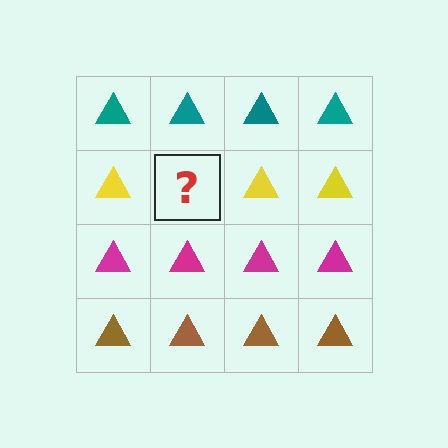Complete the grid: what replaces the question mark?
The question mark should be replaced with a yellow triangle.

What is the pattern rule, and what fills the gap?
The rule is that each row has a consistent color. The gap should be filled with a yellow triangle.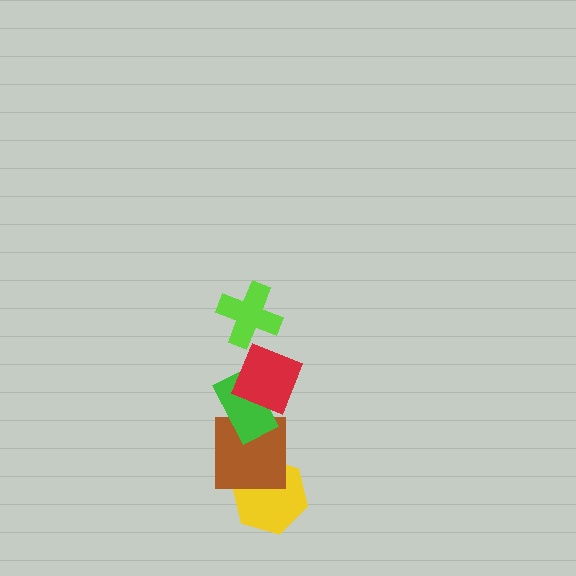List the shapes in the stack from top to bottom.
From top to bottom: the lime cross, the red square, the green rectangle, the brown square, the yellow hexagon.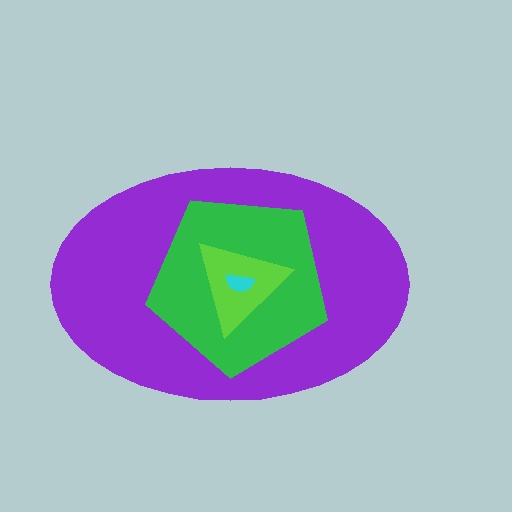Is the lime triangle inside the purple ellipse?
Yes.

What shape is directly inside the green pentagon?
The lime triangle.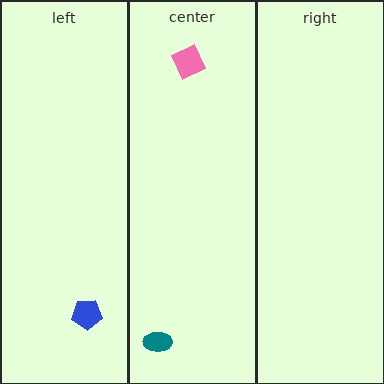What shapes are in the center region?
The pink square, the teal ellipse.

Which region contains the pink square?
The center region.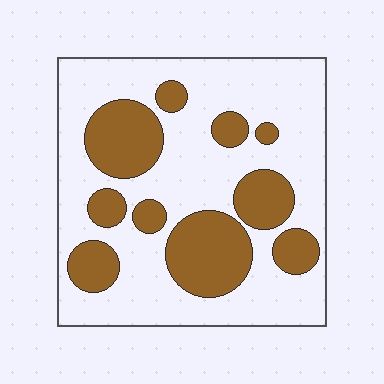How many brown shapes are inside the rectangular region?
10.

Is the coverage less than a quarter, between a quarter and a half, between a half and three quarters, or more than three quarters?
Between a quarter and a half.